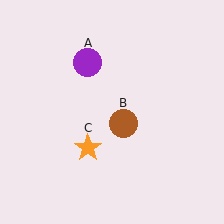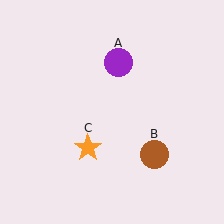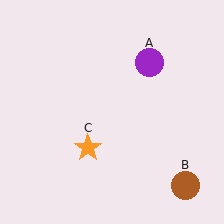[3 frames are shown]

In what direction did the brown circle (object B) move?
The brown circle (object B) moved down and to the right.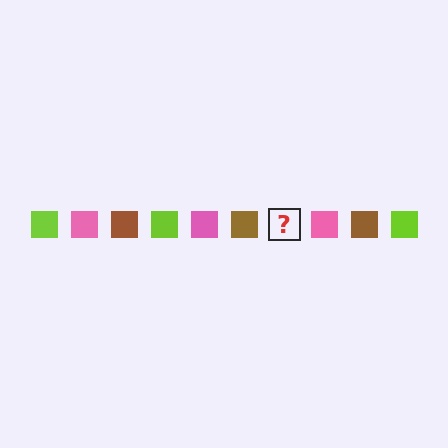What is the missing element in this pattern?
The missing element is a lime square.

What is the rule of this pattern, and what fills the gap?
The rule is that the pattern cycles through lime, pink, brown squares. The gap should be filled with a lime square.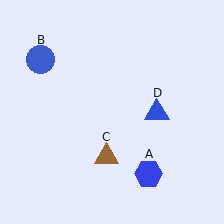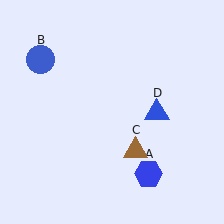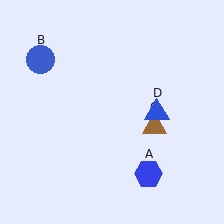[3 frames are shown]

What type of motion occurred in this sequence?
The brown triangle (object C) rotated counterclockwise around the center of the scene.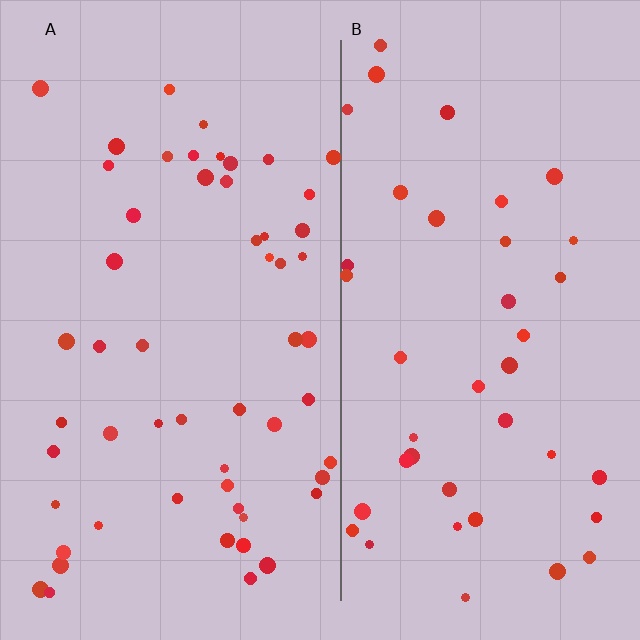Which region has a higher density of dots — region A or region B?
A (the left).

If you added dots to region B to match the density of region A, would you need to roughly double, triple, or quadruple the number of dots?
Approximately double.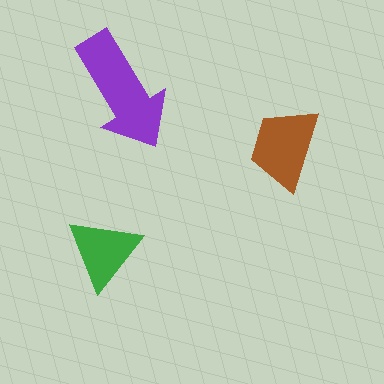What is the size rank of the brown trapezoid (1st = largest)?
2nd.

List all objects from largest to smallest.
The purple arrow, the brown trapezoid, the green triangle.